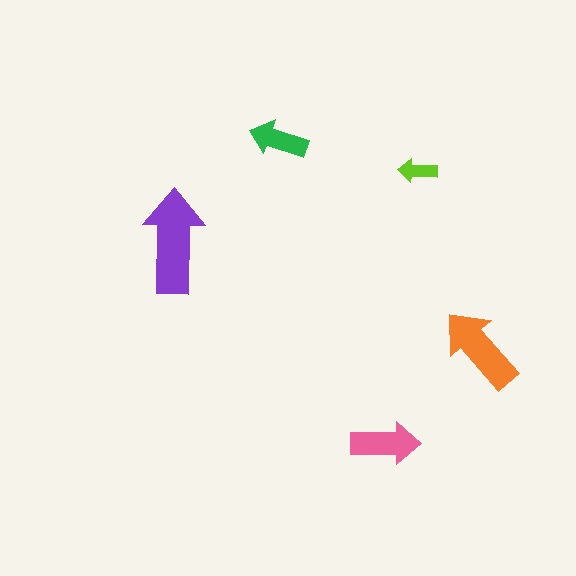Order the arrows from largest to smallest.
the purple one, the orange one, the pink one, the green one, the lime one.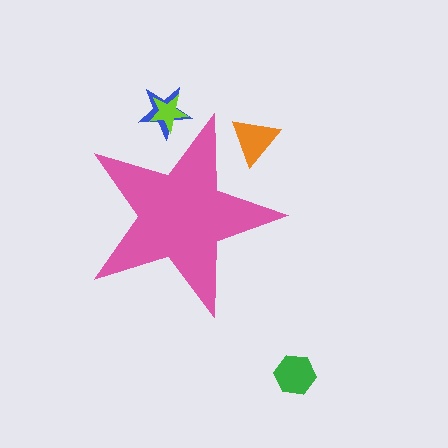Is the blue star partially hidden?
Yes, the blue star is partially hidden behind the pink star.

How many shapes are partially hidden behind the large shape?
3 shapes are partially hidden.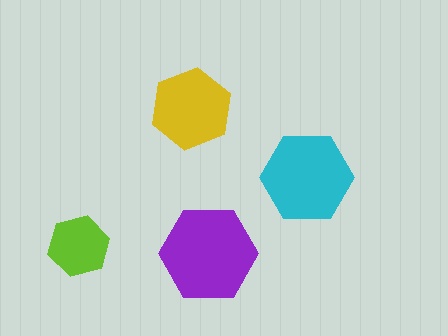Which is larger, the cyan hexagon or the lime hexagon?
The cyan one.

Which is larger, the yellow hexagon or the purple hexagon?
The purple one.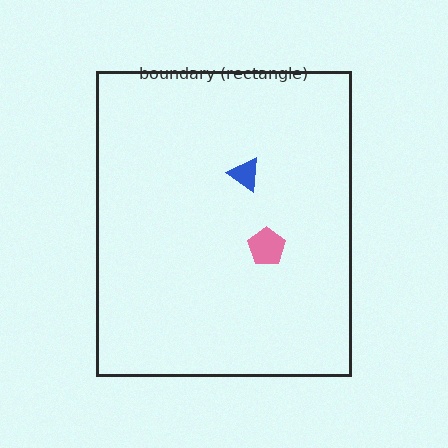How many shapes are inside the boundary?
2 inside, 0 outside.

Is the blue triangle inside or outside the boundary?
Inside.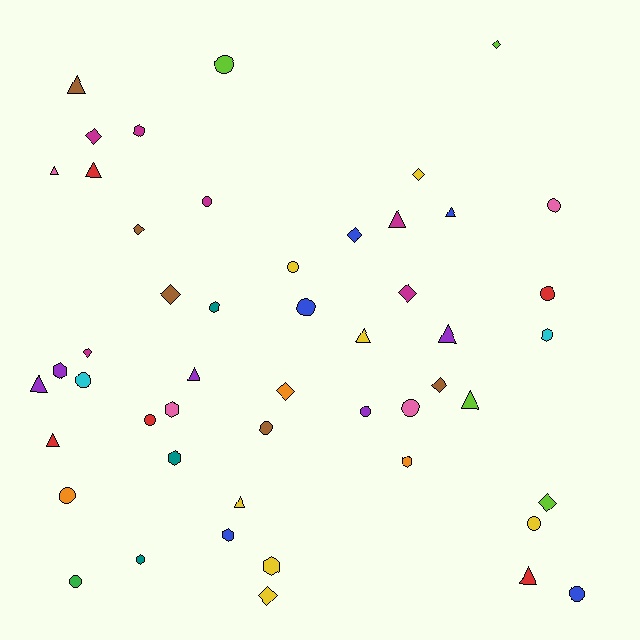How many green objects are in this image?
There is 1 green object.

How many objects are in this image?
There are 50 objects.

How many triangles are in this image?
There are 13 triangles.